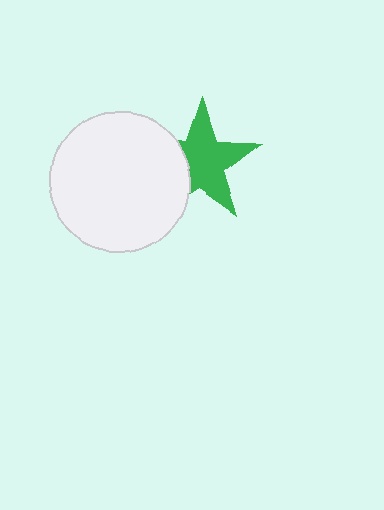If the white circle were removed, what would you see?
You would see the complete green star.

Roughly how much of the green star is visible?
Most of it is visible (roughly 69%).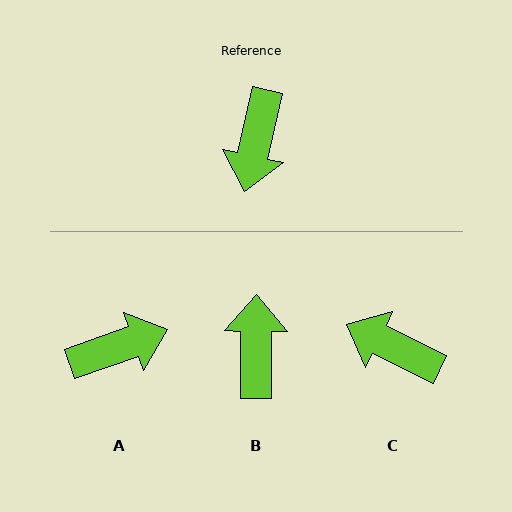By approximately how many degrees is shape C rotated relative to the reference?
Approximately 103 degrees clockwise.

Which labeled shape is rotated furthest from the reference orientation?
B, about 168 degrees away.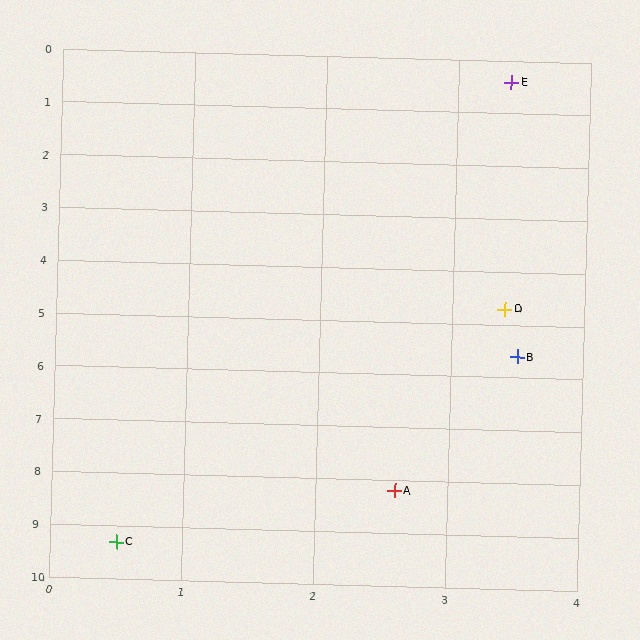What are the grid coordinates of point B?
Point B is at approximately (3.5, 5.6).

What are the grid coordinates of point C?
Point C is at approximately (0.5, 9.3).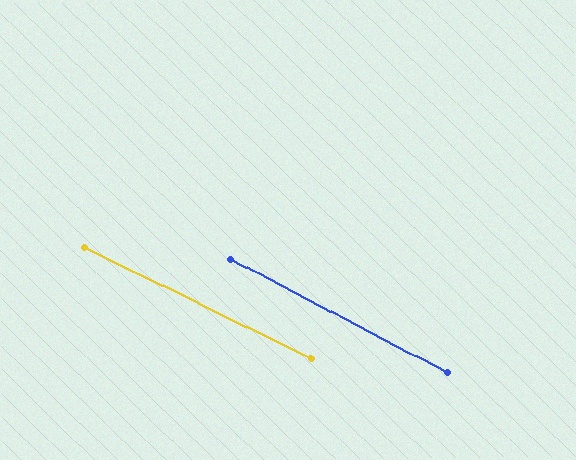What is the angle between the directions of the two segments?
Approximately 2 degrees.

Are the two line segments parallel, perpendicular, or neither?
Parallel — their directions differ by only 1.6°.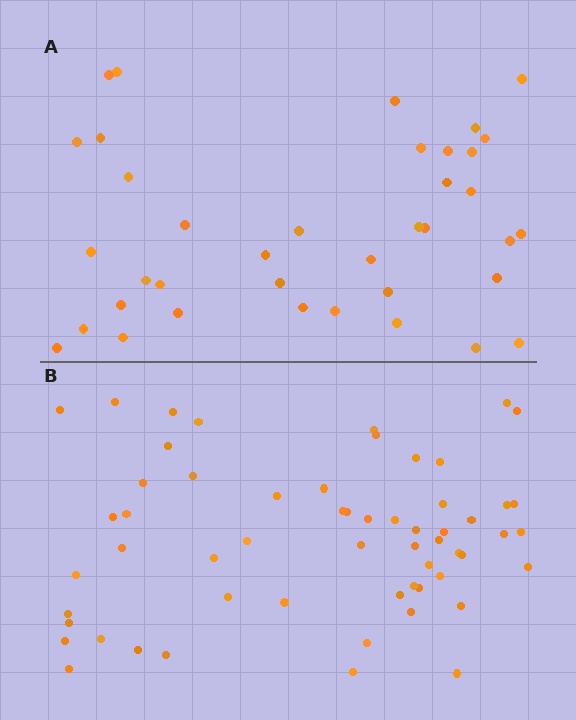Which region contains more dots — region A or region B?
Region B (the bottom region) has more dots.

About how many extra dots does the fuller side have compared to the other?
Region B has approximately 20 more dots than region A.